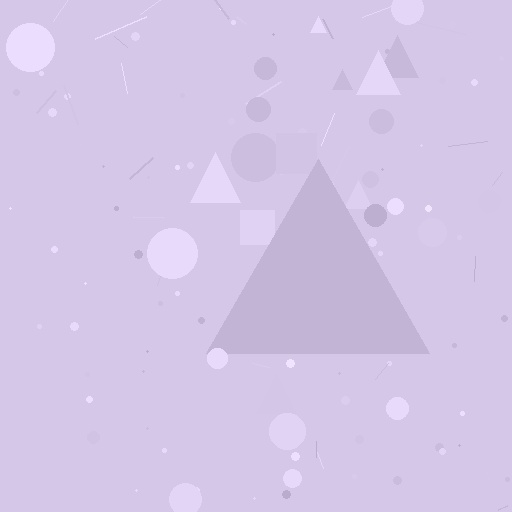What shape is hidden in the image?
A triangle is hidden in the image.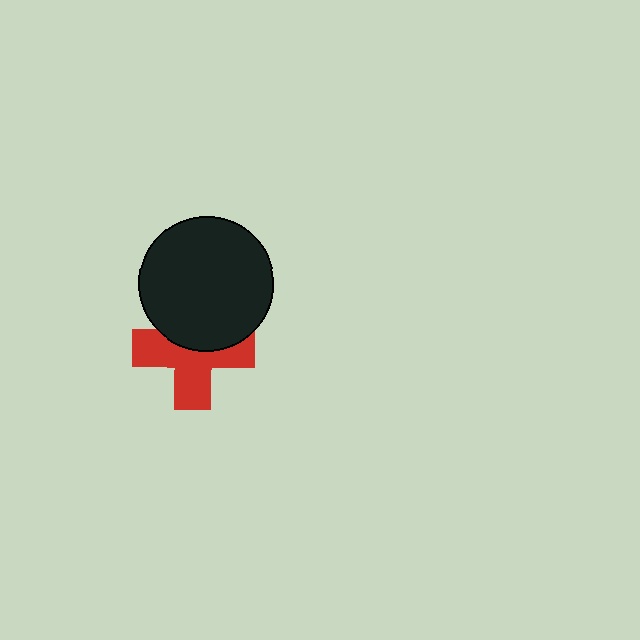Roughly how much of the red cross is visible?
About half of it is visible (roughly 61%).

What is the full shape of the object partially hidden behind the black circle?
The partially hidden object is a red cross.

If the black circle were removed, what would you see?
You would see the complete red cross.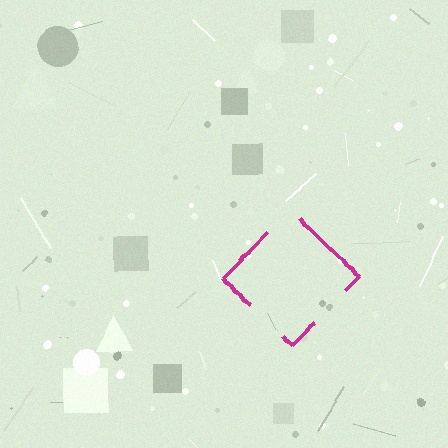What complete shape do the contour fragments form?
The contour fragments form a diamond.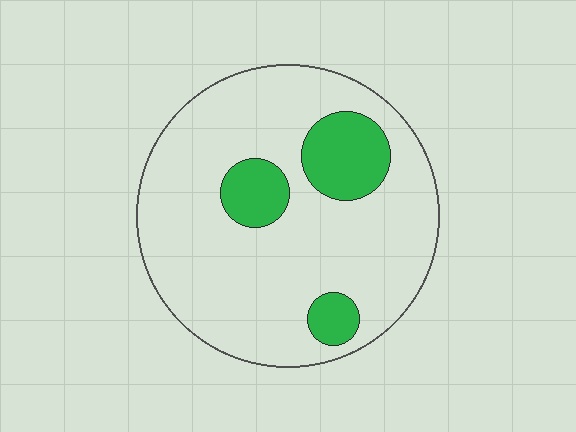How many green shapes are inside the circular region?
3.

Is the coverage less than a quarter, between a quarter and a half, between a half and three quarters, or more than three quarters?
Less than a quarter.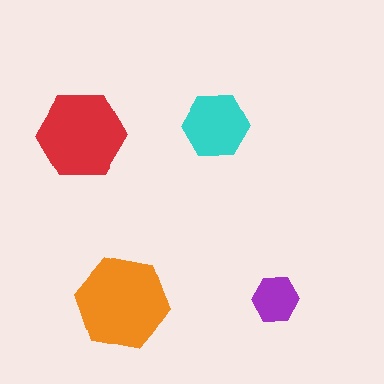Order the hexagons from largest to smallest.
the orange one, the red one, the cyan one, the purple one.